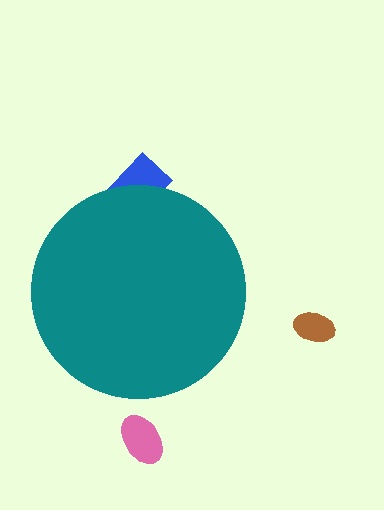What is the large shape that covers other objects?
A teal circle.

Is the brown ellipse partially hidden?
No, the brown ellipse is fully visible.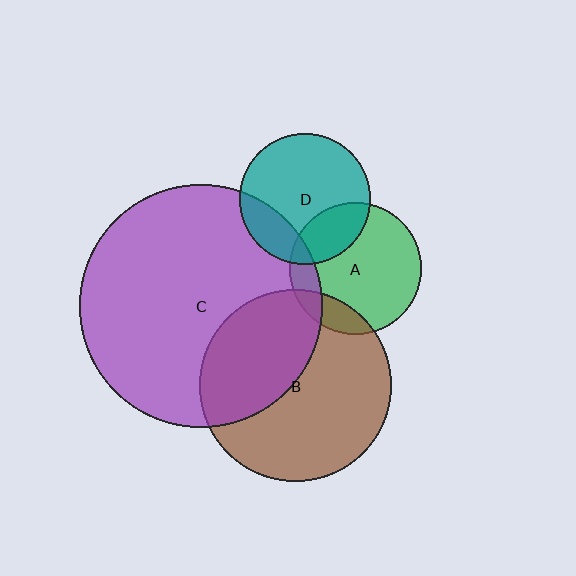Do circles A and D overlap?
Yes.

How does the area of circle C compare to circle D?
Approximately 3.5 times.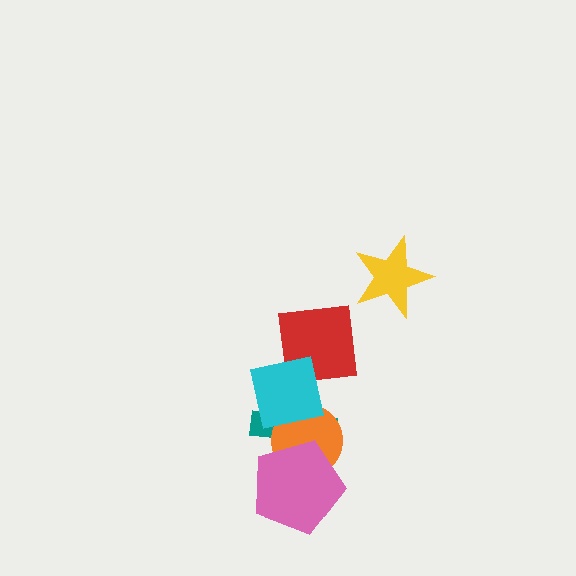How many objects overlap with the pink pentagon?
2 objects overlap with the pink pentagon.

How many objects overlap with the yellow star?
0 objects overlap with the yellow star.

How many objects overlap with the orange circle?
3 objects overlap with the orange circle.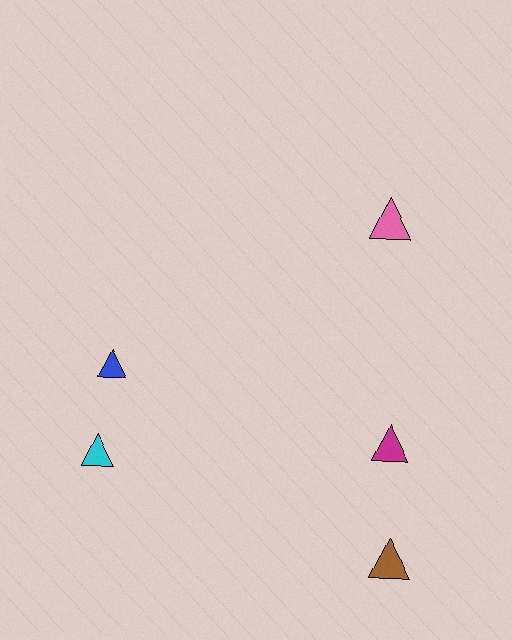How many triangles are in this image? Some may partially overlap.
There are 5 triangles.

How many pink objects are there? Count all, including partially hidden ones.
There is 1 pink object.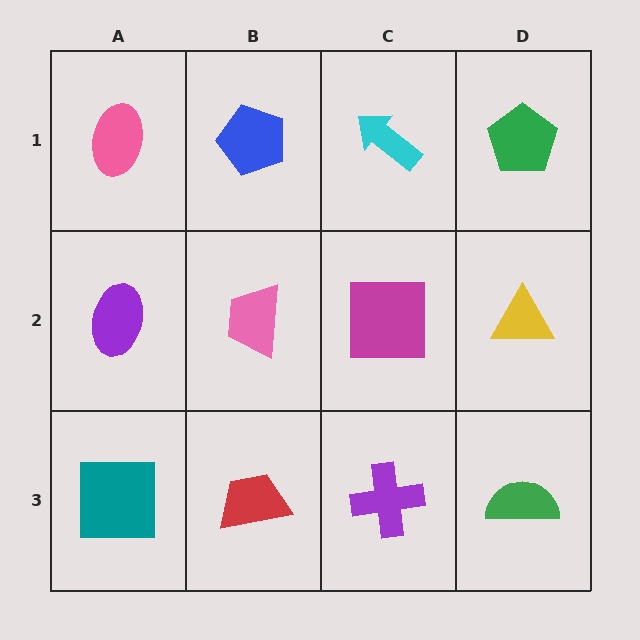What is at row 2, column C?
A magenta square.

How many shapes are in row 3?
4 shapes.